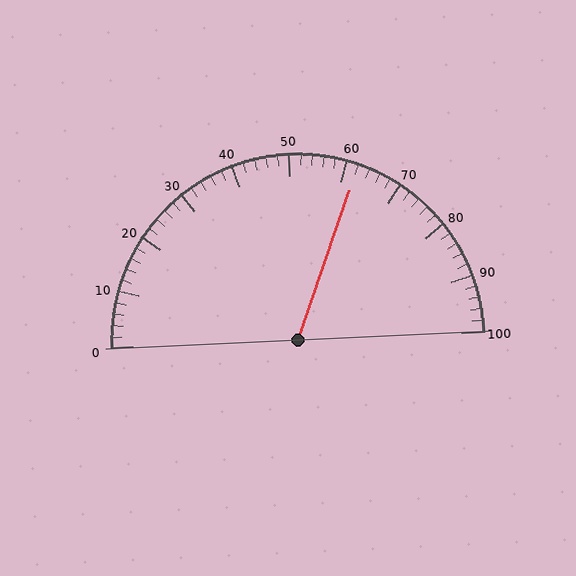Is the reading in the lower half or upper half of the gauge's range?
The reading is in the upper half of the range (0 to 100).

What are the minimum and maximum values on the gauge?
The gauge ranges from 0 to 100.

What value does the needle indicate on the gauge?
The needle indicates approximately 62.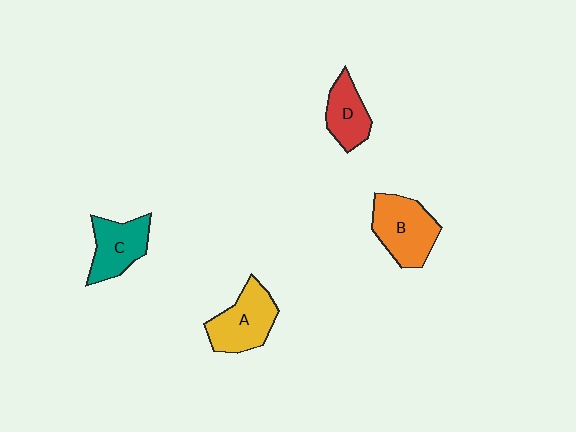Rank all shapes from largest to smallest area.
From largest to smallest: B (orange), A (yellow), C (teal), D (red).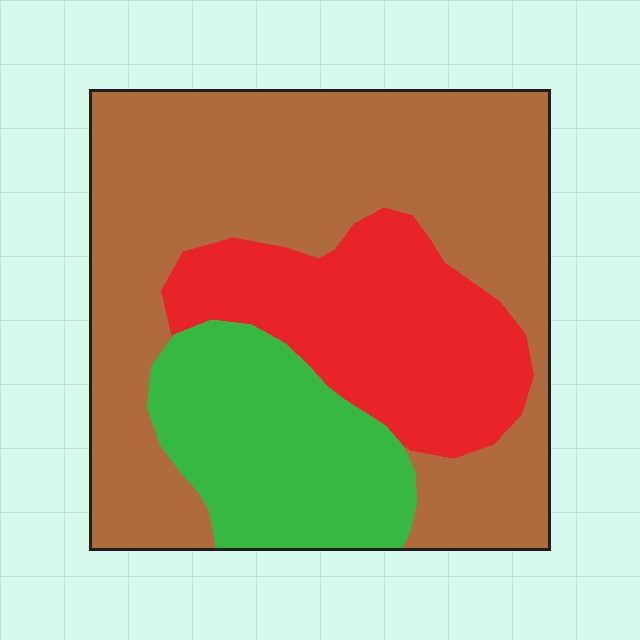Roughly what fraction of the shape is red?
Red takes up about one quarter (1/4) of the shape.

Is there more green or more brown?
Brown.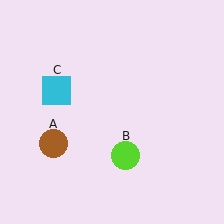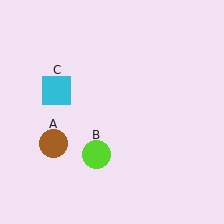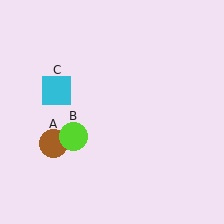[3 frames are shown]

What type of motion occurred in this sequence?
The lime circle (object B) rotated clockwise around the center of the scene.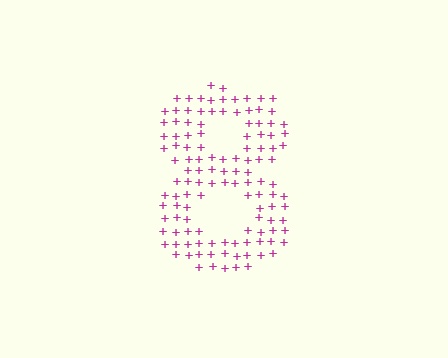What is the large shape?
The large shape is the digit 8.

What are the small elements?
The small elements are plus signs.